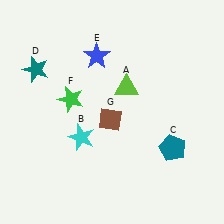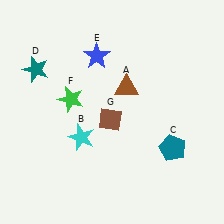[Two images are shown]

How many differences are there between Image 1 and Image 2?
There is 1 difference between the two images.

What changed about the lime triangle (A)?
In Image 1, A is lime. In Image 2, it changed to brown.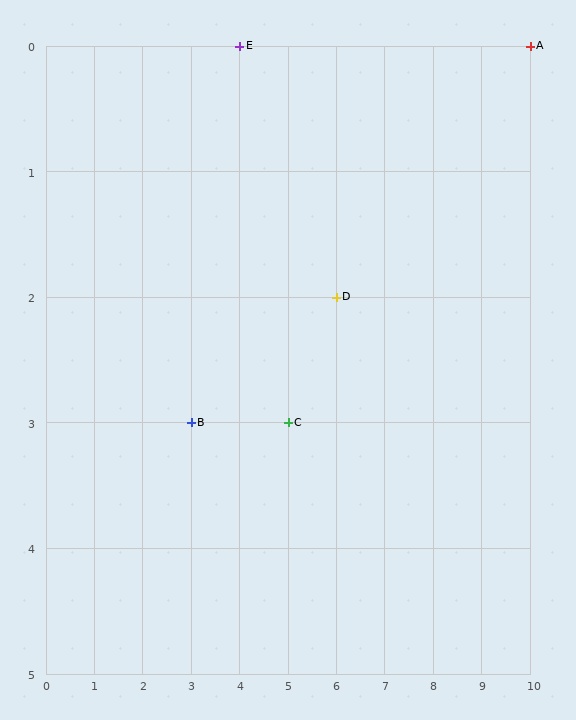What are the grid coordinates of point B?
Point B is at grid coordinates (3, 3).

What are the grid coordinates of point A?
Point A is at grid coordinates (10, 0).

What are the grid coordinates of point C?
Point C is at grid coordinates (5, 3).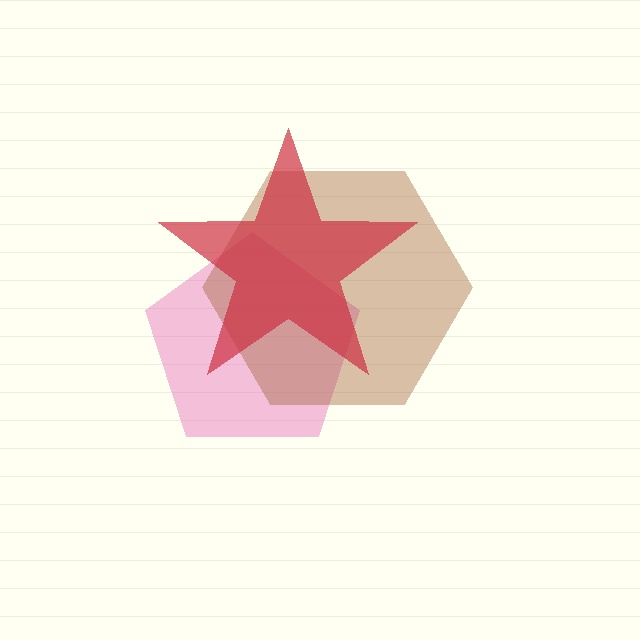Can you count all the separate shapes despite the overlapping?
Yes, there are 3 separate shapes.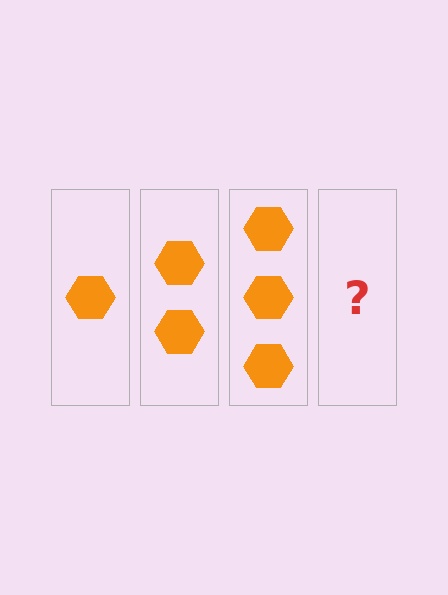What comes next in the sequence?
The next element should be 4 hexagons.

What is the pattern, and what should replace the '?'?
The pattern is that each step adds one more hexagon. The '?' should be 4 hexagons.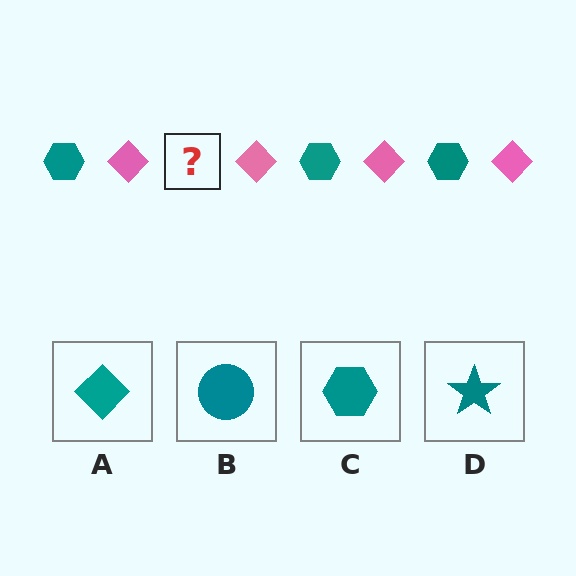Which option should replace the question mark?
Option C.